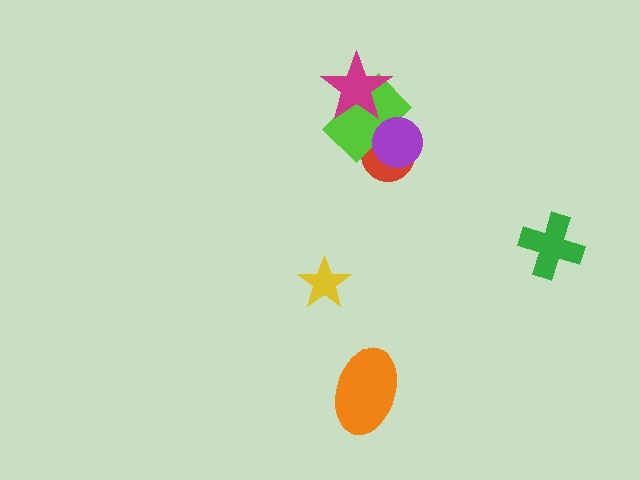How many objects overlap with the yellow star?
0 objects overlap with the yellow star.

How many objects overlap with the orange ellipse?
0 objects overlap with the orange ellipse.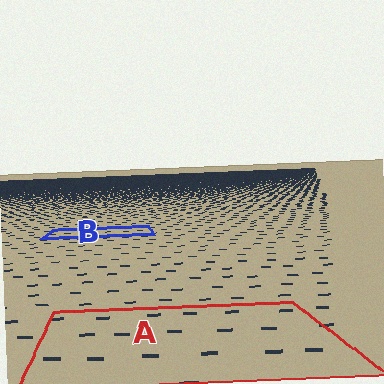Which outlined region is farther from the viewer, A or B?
Region B is farther from the viewer — the texture elements inside it appear smaller and more densely packed.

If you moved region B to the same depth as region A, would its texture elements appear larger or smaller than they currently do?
They would appear larger. At a closer depth, the same texture elements are projected at a bigger on-screen size.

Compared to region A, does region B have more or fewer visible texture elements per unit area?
Region B has more texture elements per unit area — they are packed more densely because it is farther away.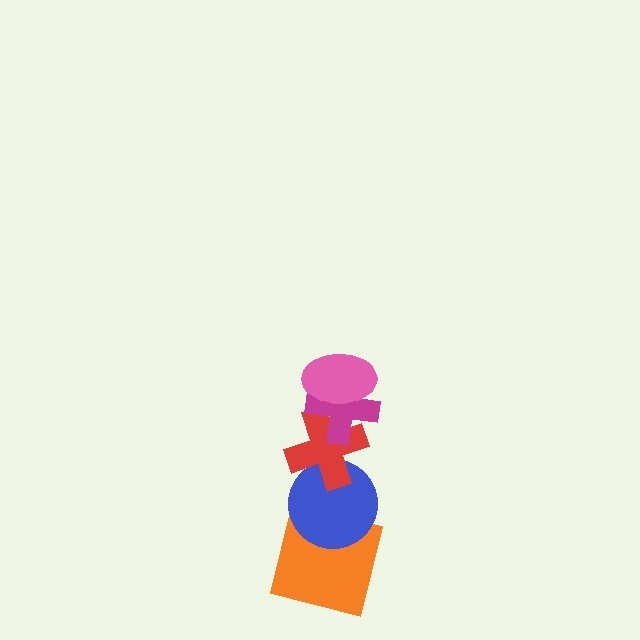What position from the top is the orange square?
The orange square is 5th from the top.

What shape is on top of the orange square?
The blue circle is on top of the orange square.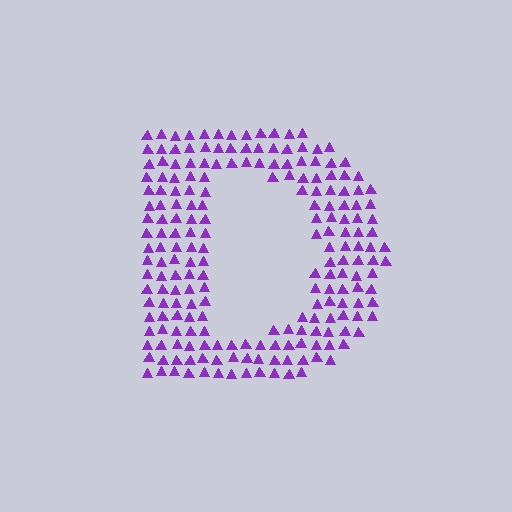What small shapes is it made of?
It is made of small triangles.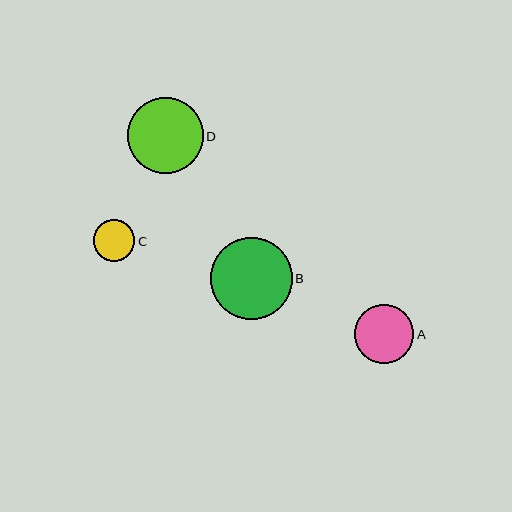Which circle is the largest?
Circle B is the largest with a size of approximately 82 pixels.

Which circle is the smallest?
Circle C is the smallest with a size of approximately 42 pixels.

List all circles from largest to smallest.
From largest to smallest: B, D, A, C.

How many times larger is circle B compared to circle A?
Circle B is approximately 1.4 times the size of circle A.